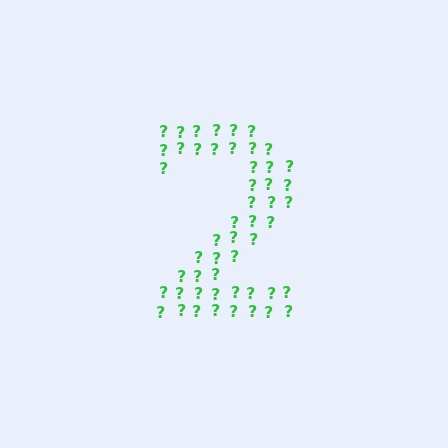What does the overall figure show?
The overall figure shows the digit 2.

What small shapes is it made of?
It is made of small question marks.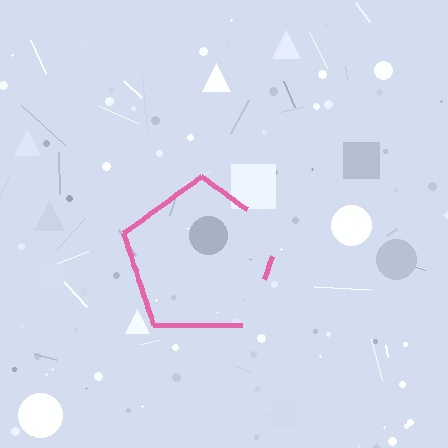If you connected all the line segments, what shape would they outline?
They would outline a pentagon.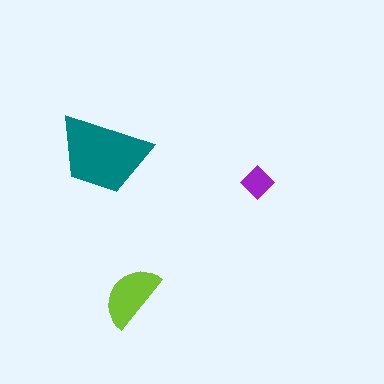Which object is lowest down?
The lime semicircle is bottommost.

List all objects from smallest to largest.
The purple diamond, the lime semicircle, the teal trapezoid.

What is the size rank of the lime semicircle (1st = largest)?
2nd.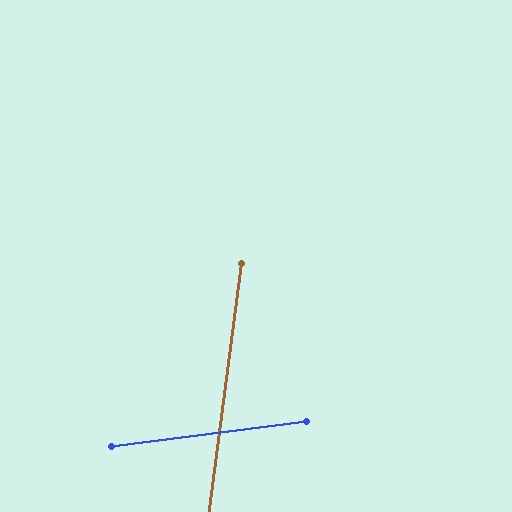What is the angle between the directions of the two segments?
Approximately 75 degrees.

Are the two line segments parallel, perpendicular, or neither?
Neither parallel nor perpendicular — they differ by about 75°.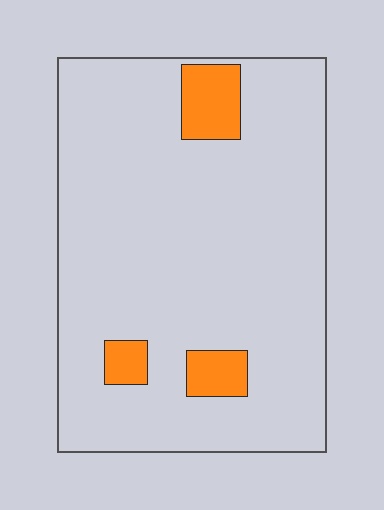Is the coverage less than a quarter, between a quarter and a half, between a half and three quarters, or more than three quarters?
Less than a quarter.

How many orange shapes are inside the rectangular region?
3.